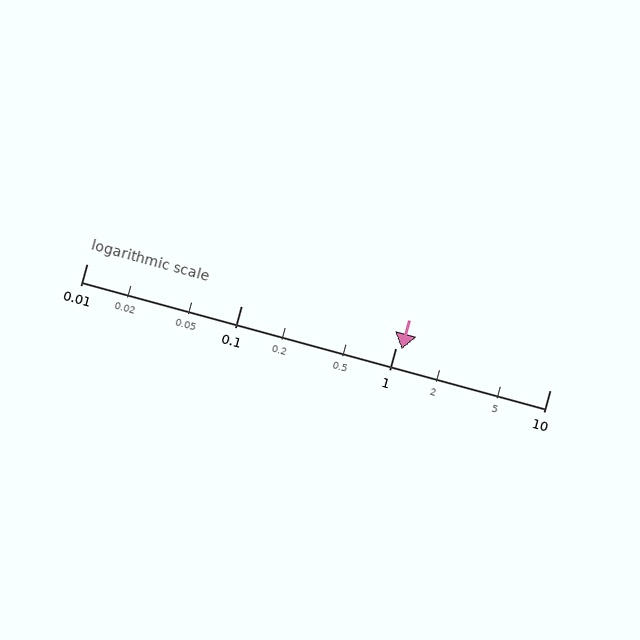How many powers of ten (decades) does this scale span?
The scale spans 3 decades, from 0.01 to 10.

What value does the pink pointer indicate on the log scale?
The pointer indicates approximately 1.1.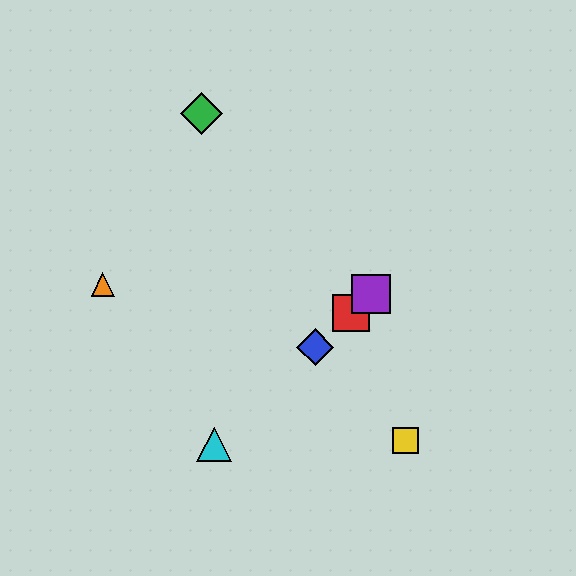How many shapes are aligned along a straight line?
4 shapes (the red square, the blue diamond, the purple square, the cyan triangle) are aligned along a straight line.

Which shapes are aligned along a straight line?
The red square, the blue diamond, the purple square, the cyan triangle are aligned along a straight line.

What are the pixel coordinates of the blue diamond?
The blue diamond is at (315, 347).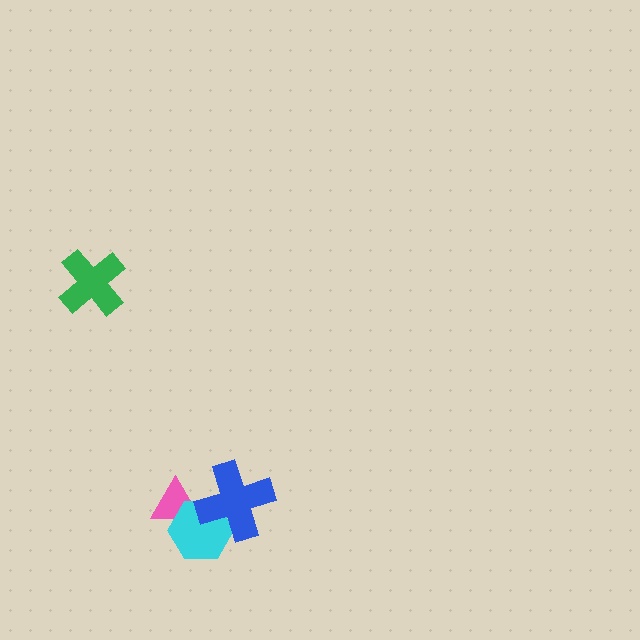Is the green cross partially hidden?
No, no other shape covers it.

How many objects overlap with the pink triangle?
2 objects overlap with the pink triangle.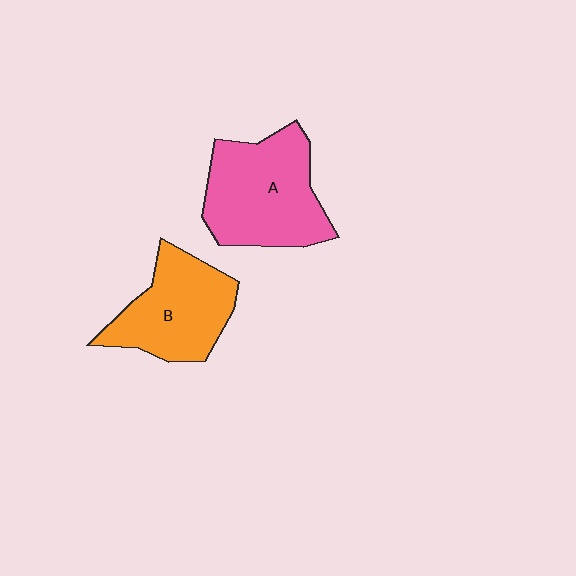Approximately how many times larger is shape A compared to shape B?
Approximately 1.2 times.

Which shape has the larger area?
Shape A (pink).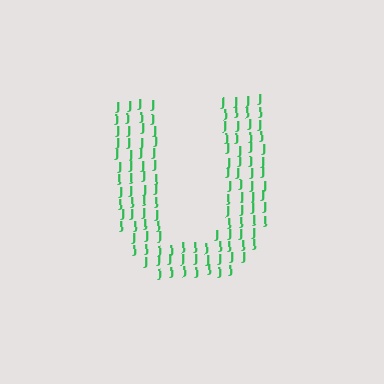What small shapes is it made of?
It is made of small letter J's.